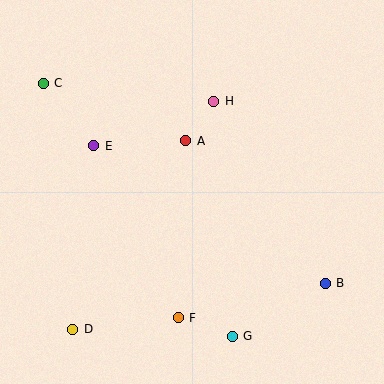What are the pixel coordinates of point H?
Point H is at (214, 101).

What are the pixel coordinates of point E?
Point E is at (94, 146).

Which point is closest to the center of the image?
Point A at (186, 141) is closest to the center.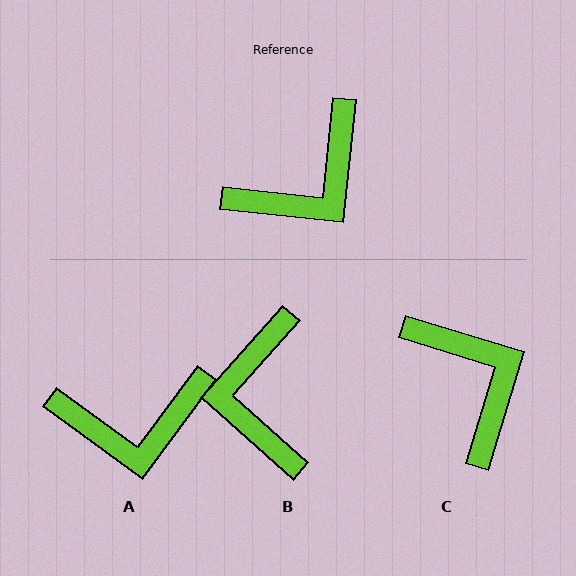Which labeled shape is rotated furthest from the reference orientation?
B, about 126 degrees away.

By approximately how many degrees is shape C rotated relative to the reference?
Approximately 79 degrees counter-clockwise.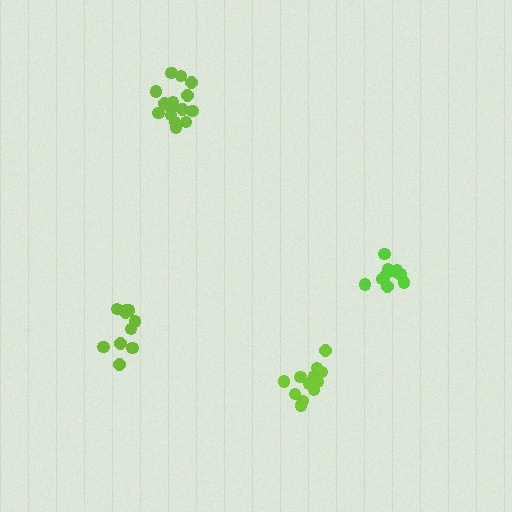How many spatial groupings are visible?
There are 4 spatial groupings.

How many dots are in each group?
Group 1: 11 dots, Group 2: 16 dots, Group 3: 12 dots, Group 4: 10 dots (49 total).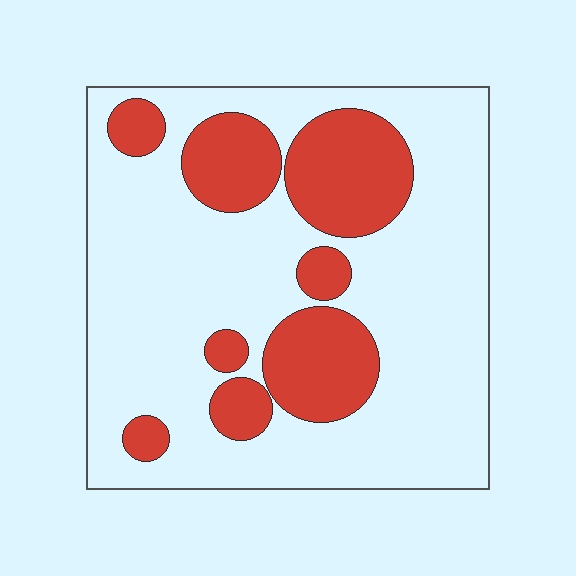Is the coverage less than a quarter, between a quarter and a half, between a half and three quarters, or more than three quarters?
Between a quarter and a half.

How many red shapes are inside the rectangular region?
8.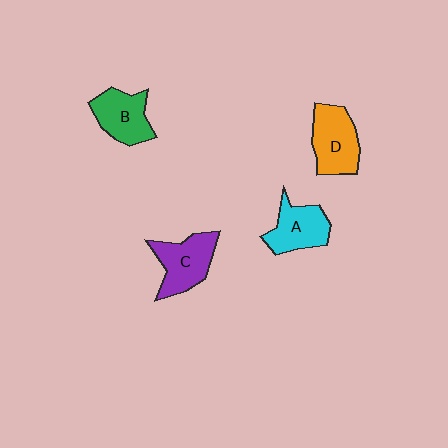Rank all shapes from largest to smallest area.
From largest to smallest: D (orange), C (purple), A (cyan), B (green).